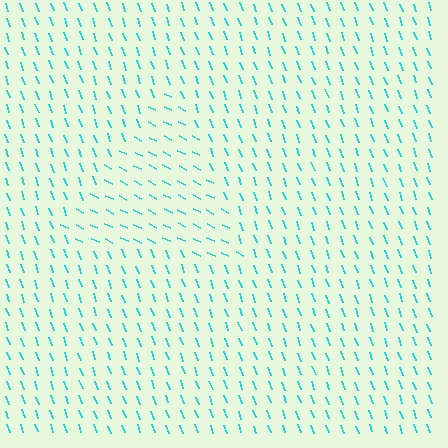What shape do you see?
I see a triangle.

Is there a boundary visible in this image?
Yes, there is a texture boundary formed by a change in line orientation.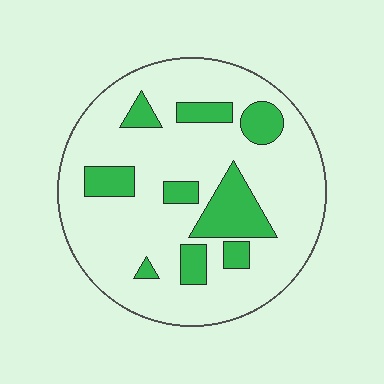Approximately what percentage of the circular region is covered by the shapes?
Approximately 20%.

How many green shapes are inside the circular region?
9.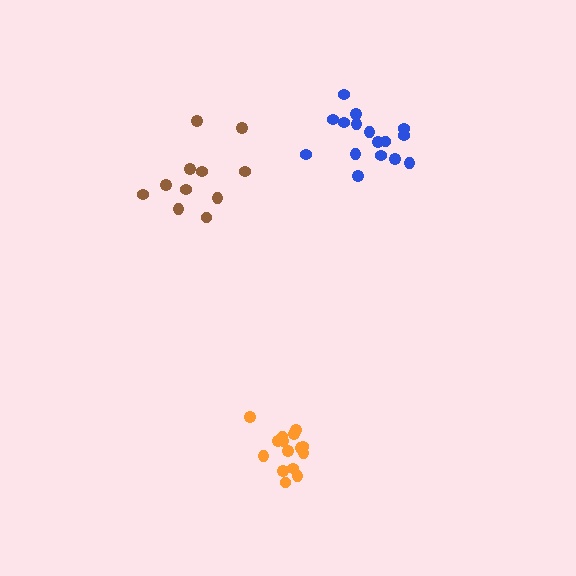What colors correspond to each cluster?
The clusters are colored: orange, blue, brown.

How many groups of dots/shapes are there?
There are 3 groups.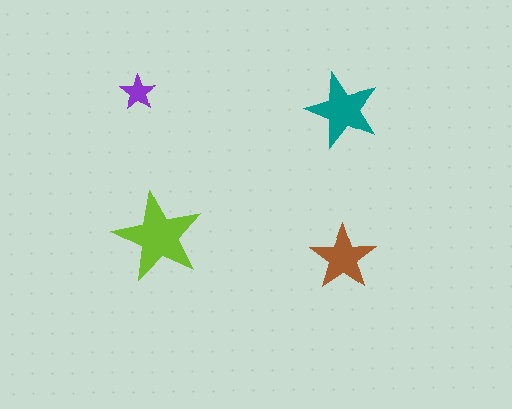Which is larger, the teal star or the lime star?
The lime one.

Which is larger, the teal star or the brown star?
The teal one.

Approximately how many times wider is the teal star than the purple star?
About 2 times wider.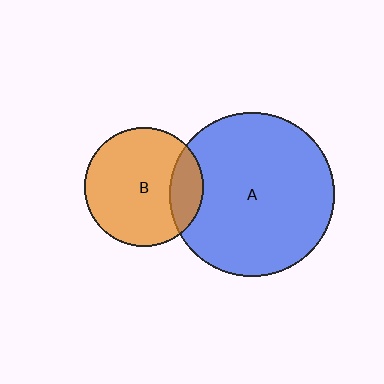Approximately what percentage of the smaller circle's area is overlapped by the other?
Approximately 20%.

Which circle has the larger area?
Circle A (blue).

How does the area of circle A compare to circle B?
Approximately 1.9 times.